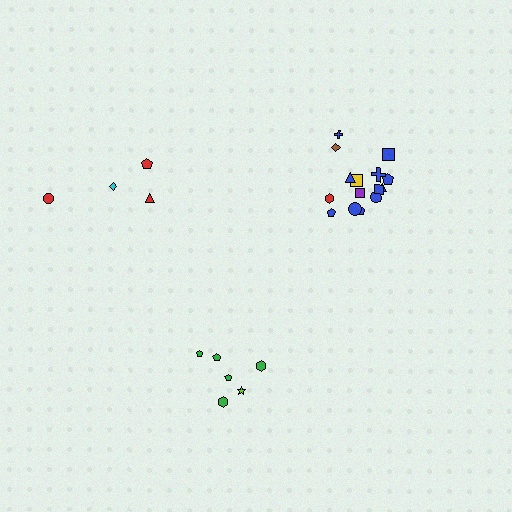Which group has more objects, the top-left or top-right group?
The top-right group.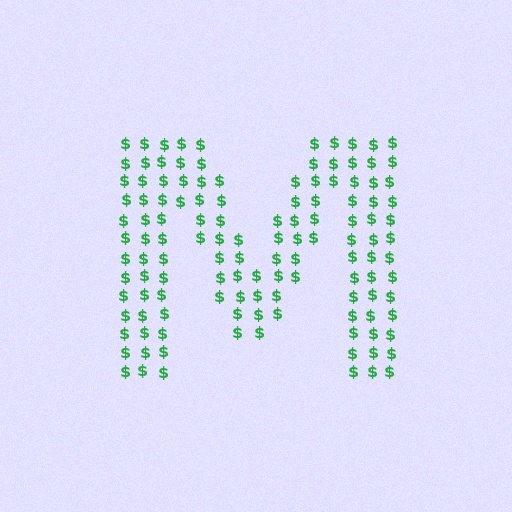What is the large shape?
The large shape is the letter M.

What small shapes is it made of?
It is made of small dollar signs.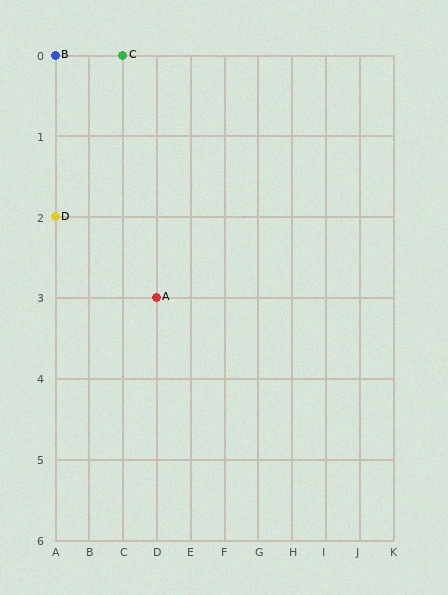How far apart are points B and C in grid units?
Points B and C are 2 columns apart.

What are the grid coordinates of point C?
Point C is at grid coordinates (C, 0).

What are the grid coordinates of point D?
Point D is at grid coordinates (A, 2).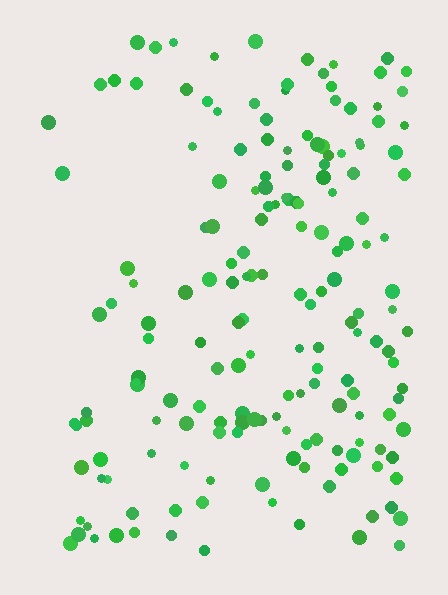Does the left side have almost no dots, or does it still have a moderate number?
Still a moderate number, just noticeably fewer than the right.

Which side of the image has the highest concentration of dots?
The right.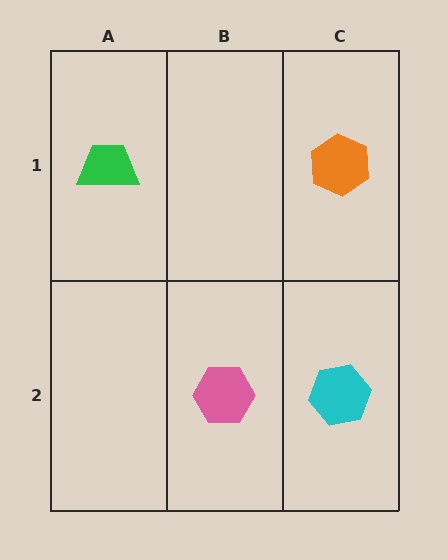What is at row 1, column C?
An orange hexagon.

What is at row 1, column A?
A green trapezoid.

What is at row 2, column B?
A pink hexagon.